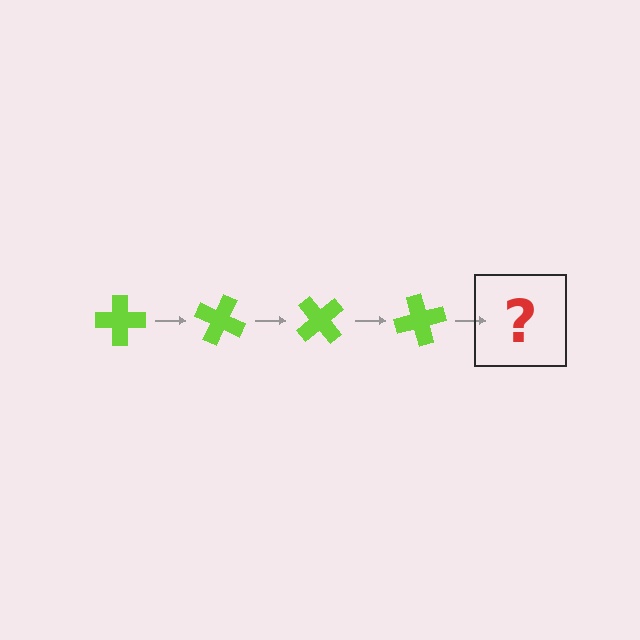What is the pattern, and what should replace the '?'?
The pattern is that the cross rotates 25 degrees each step. The '?' should be a lime cross rotated 100 degrees.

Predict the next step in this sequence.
The next step is a lime cross rotated 100 degrees.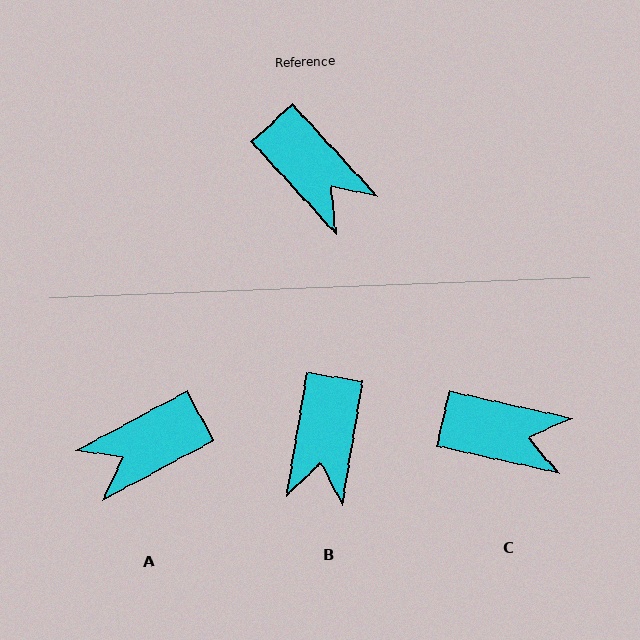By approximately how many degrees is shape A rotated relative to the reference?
Approximately 105 degrees clockwise.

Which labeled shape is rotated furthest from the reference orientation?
A, about 105 degrees away.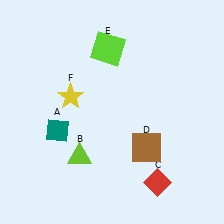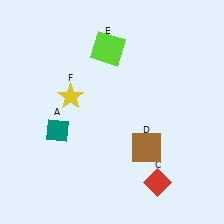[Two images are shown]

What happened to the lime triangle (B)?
The lime triangle (B) was removed in Image 2. It was in the bottom-left area of Image 1.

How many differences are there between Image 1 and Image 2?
There is 1 difference between the two images.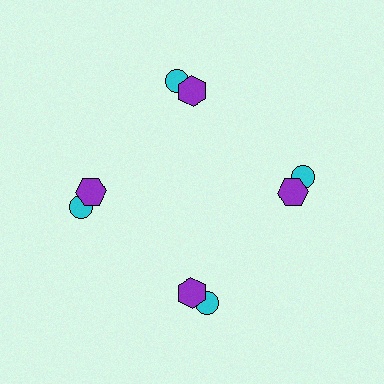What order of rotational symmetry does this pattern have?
This pattern has 4-fold rotational symmetry.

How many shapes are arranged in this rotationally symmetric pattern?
There are 8 shapes, arranged in 4 groups of 2.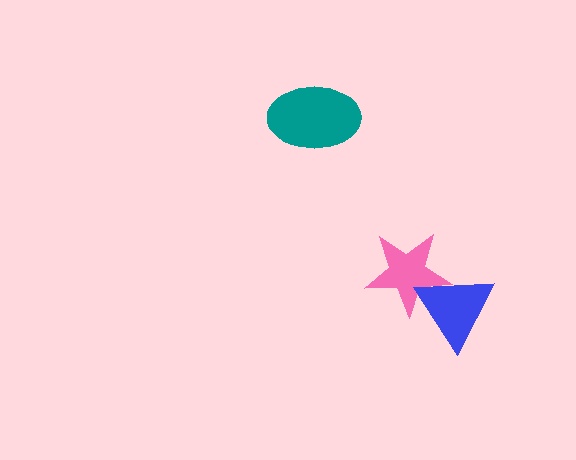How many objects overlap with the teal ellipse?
0 objects overlap with the teal ellipse.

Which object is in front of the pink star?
The blue triangle is in front of the pink star.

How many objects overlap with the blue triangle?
1 object overlaps with the blue triangle.